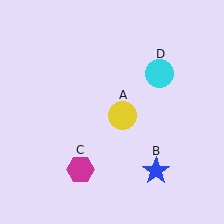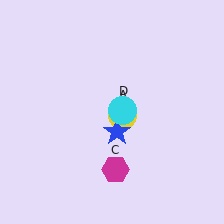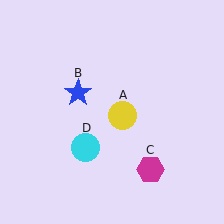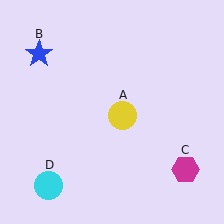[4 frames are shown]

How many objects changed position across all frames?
3 objects changed position: blue star (object B), magenta hexagon (object C), cyan circle (object D).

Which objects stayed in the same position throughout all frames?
Yellow circle (object A) remained stationary.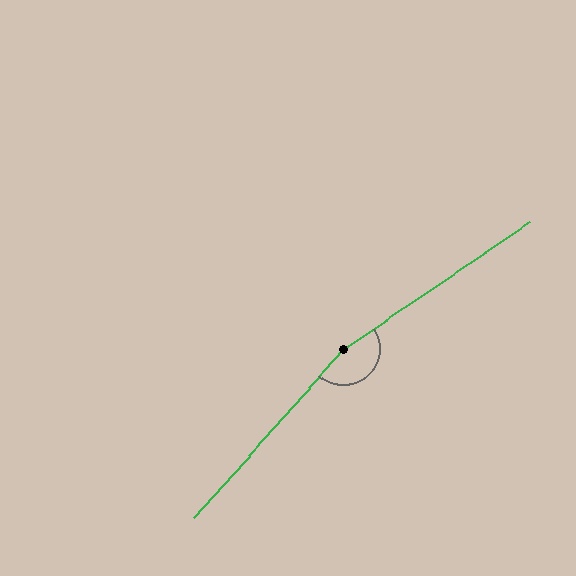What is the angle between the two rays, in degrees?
Approximately 166 degrees.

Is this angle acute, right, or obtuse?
It is obtuse.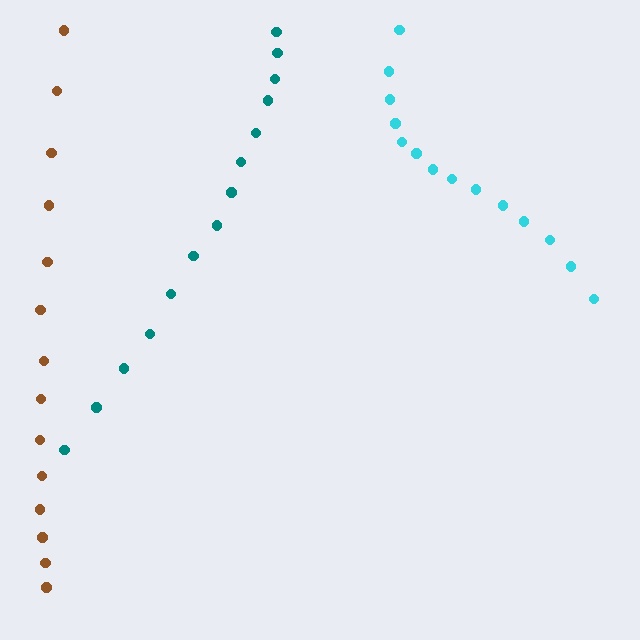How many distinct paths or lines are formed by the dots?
There are 3 distinct paths.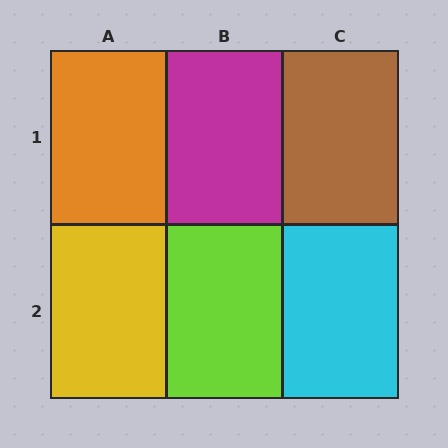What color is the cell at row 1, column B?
Magenta.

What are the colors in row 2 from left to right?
Yellow, lime, cyan.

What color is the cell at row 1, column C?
Brown.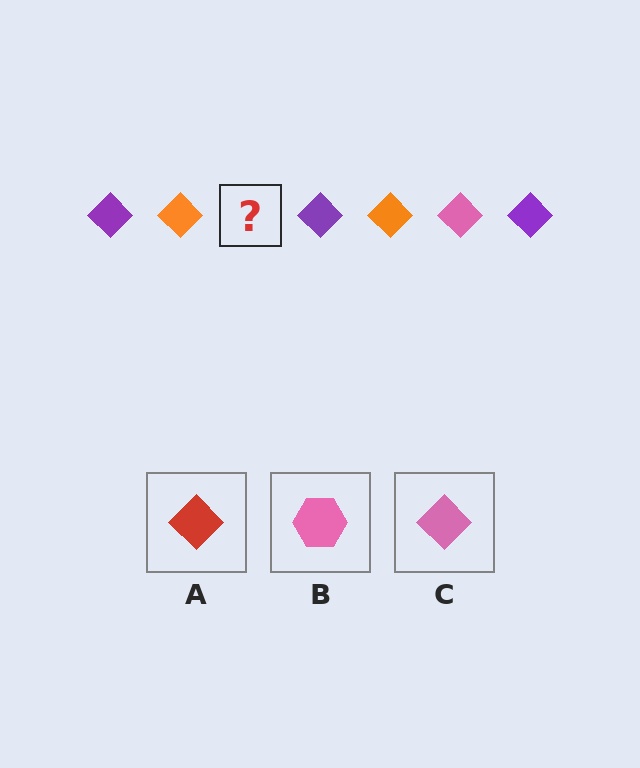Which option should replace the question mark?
Option C.